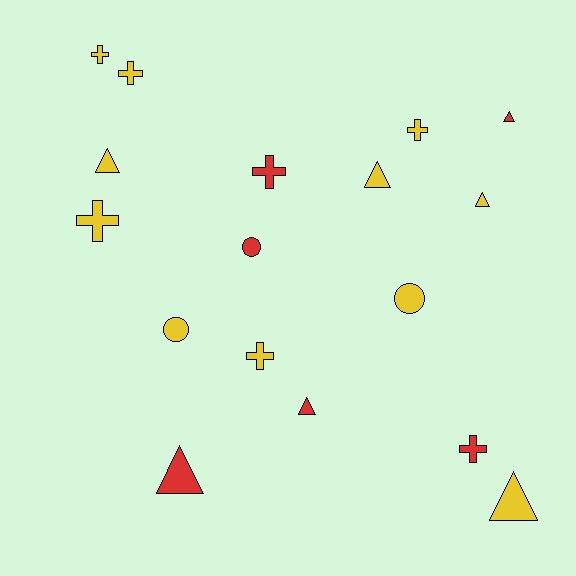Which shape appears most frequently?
Cross, with 7 objects.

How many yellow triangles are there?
There are 4 yellow triangles.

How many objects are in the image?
There are 17 objects.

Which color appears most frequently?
Yellow, with 11 objects.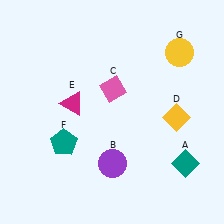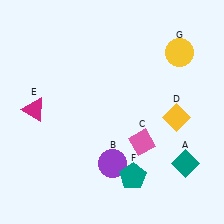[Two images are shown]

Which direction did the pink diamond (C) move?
The pink diamond (C) moved down.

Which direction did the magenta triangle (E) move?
The magenta triangle (E) moved left.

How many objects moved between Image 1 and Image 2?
3 objects moved between the two images.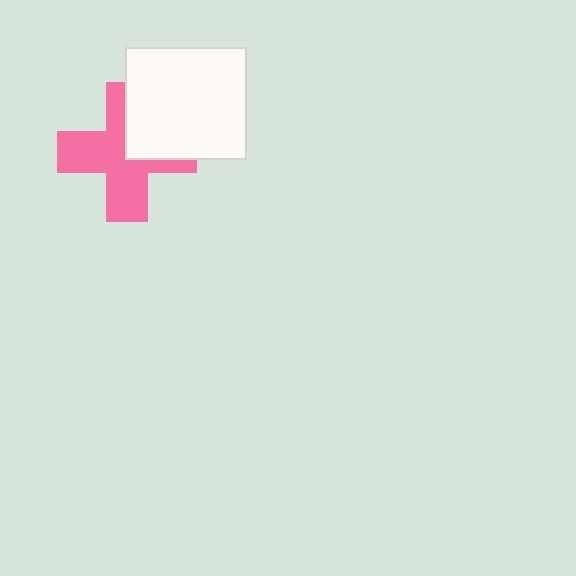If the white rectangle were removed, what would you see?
You would see the complete pink cross.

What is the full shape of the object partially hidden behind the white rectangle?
The partially hidden object is a pink cross.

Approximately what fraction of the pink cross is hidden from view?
Roughly 31% of the pink cross is hidden behind the white rectangle.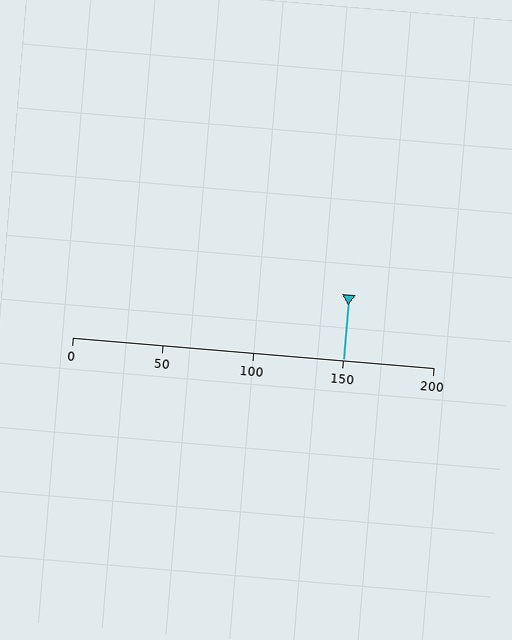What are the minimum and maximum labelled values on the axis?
The axis runs from 0 to 200.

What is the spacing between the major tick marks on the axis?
The major ticks are spaced 50 apart.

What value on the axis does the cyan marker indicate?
The marker indicates approximately 150.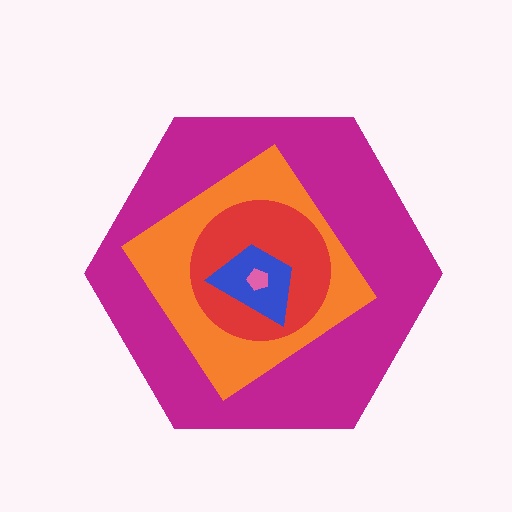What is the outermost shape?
The magenta hexagon.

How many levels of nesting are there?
5.